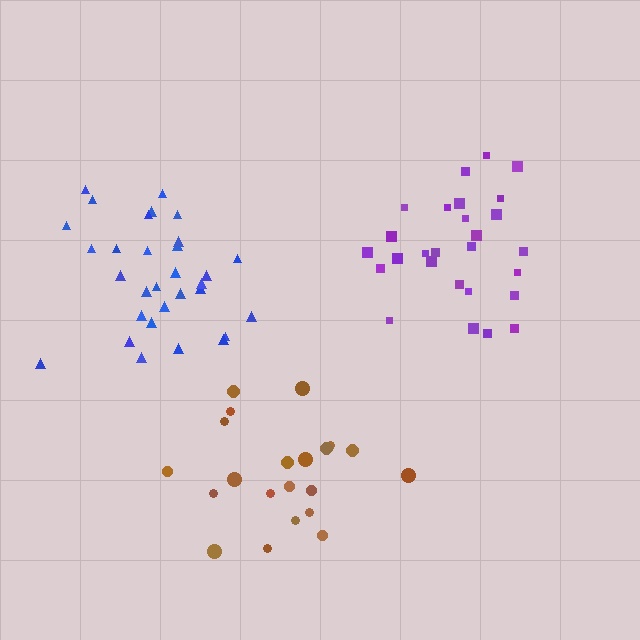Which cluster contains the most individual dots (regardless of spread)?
Blue (31).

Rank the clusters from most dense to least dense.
purple, blue, brown.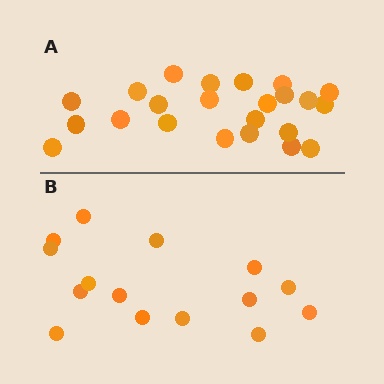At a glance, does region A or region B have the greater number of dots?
Region A (the top region) has more dots.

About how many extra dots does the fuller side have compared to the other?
Region A has roughly 8 or so more dots than region B.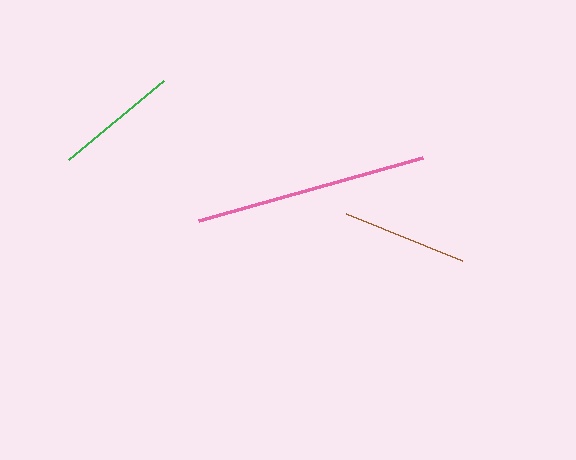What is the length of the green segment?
The green segment is approximately 124 pixels long.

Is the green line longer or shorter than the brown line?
The brown line is longer than the green line.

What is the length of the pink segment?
The pink segment is approximately 233 pixels long.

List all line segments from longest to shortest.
From longest to shortest: pink, brown, green.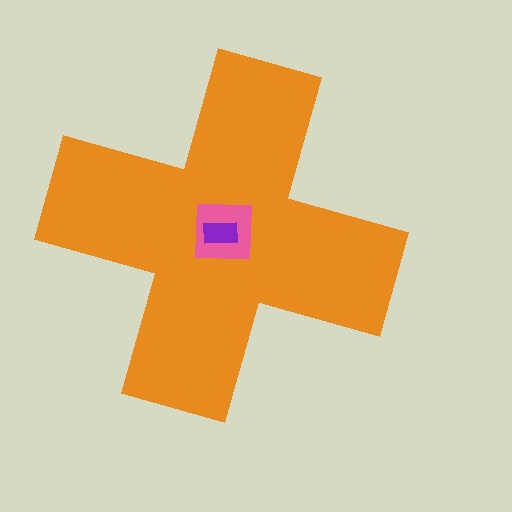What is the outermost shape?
The orange cross.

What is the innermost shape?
The purple rectangle.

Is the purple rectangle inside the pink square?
Yes.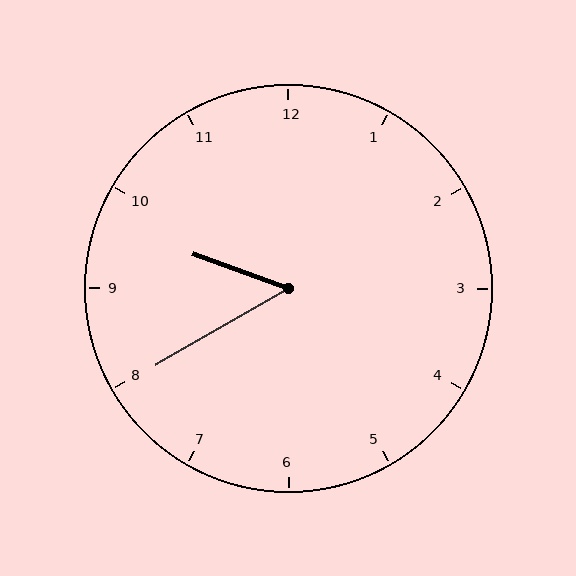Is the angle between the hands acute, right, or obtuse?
It is acute.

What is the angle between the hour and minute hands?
Approximately 50 degrees.